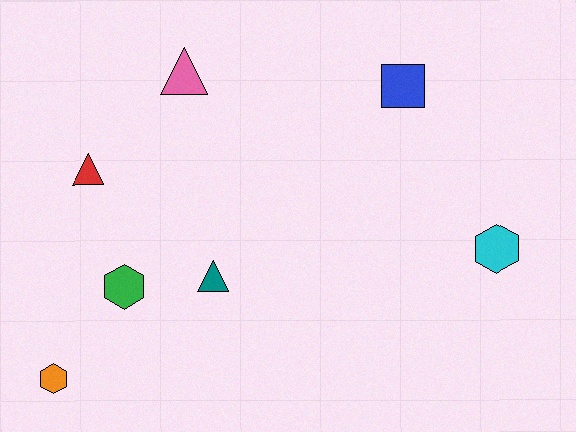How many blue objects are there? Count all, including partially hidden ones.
There is 1 blue object.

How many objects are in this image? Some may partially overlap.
There are 7 objects.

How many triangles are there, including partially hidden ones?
There are 3 triangles.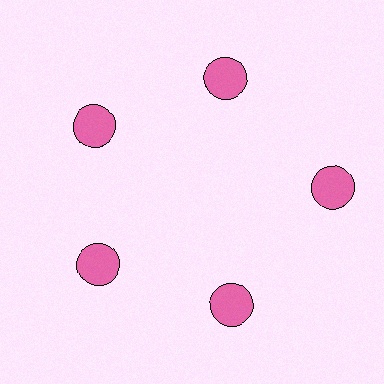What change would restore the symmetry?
The symmetry would be restored by moving it inward, back onto the ring so that all 5 circles sit at equal angles and equal distance from the center.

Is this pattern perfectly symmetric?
No. The 5 pink circles are arranged in a ring, but one element near the 3 o'clock position is pushed outward from the center, breaking the 5-fold rotational symmetry.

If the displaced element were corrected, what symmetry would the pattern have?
It would have 5-fold rotational symmetry — the pattern would map onto itself every 72 degrees.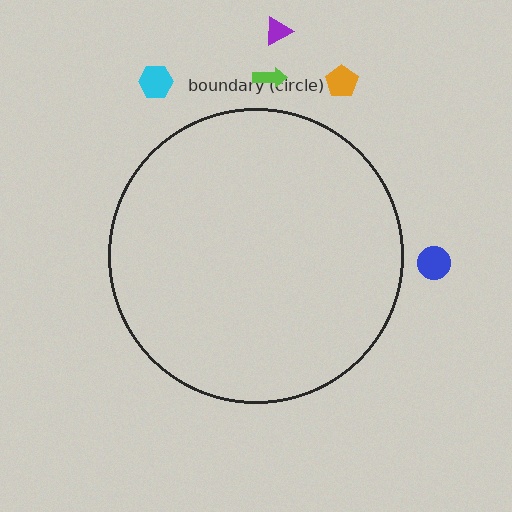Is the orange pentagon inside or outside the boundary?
Outside.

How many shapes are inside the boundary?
0 inside, 5 outside.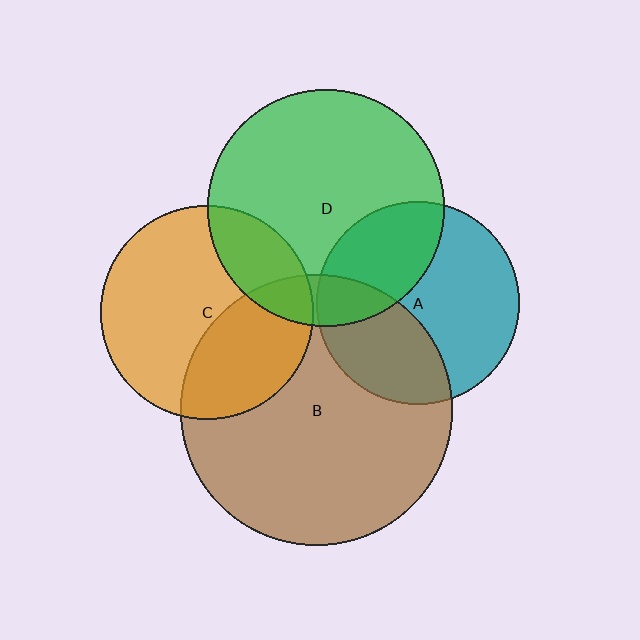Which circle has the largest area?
Circle B (brown).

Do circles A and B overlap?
Yes.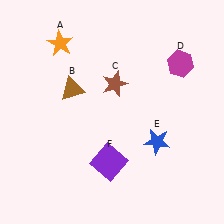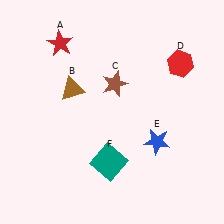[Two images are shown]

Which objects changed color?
A changed from orange to red. D changed from magenta to red. F changed from purple to teal.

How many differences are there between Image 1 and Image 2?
There are 3 differences between the two images.